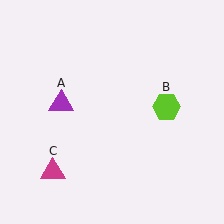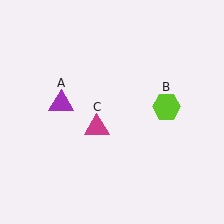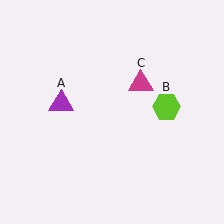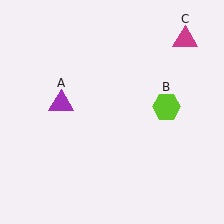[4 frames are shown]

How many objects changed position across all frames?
1 object changed position: magenta triangle (object C).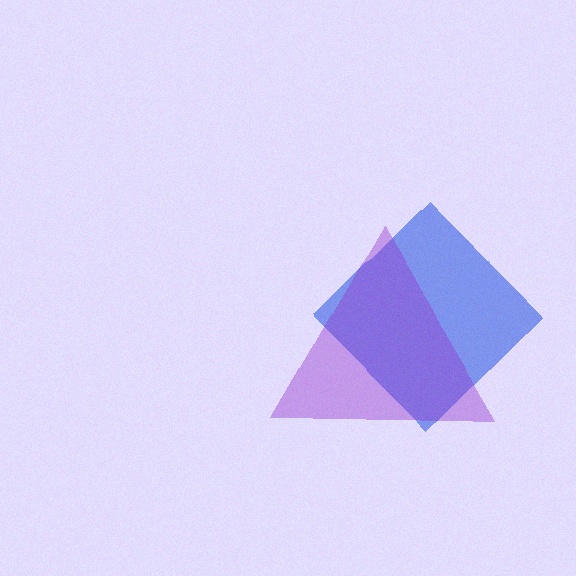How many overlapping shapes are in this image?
There are 2 overlapping shapes in the image.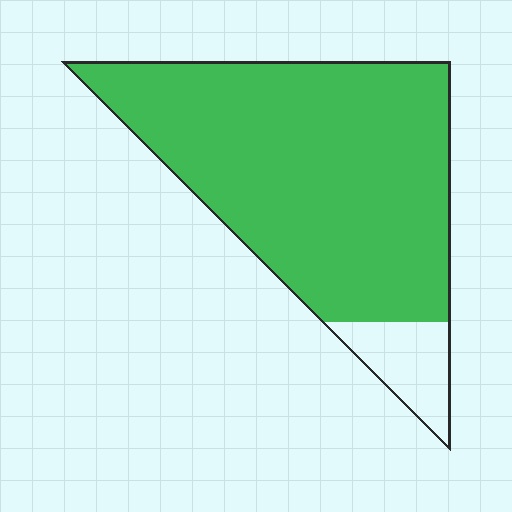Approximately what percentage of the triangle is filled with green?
Approximately 90%.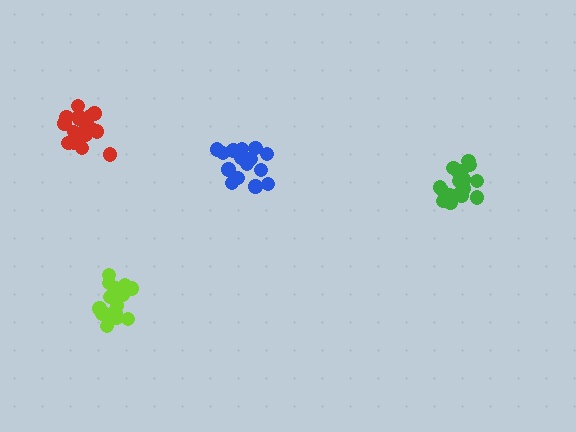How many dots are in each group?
Group 1: 19 dots, Group 2: 16 dots, Group 3: 20 dots, Group 4: 16 dots (71 total).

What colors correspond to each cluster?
The clusters are colored: lime, red, green, blue.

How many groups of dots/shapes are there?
There are 4 groups.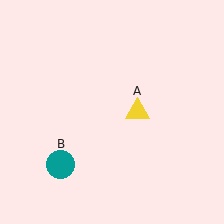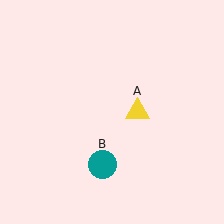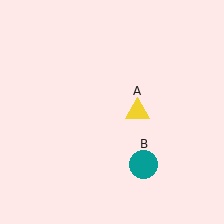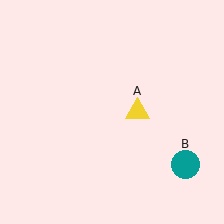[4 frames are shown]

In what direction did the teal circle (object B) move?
The teal circle (object B) moved right.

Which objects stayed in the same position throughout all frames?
Yellow triangle (object A) remained stationary.